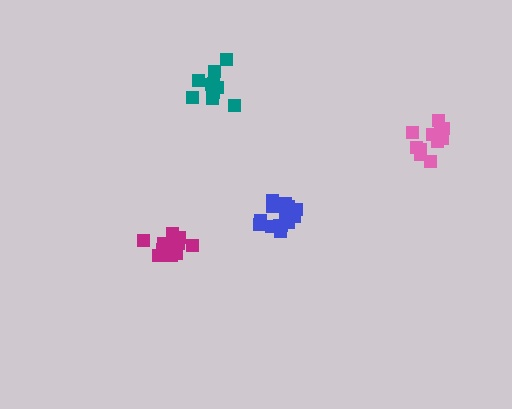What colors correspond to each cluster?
The clusters are colored: magenta, teal, pink, blue.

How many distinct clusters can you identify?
There are 4 distinct clusters.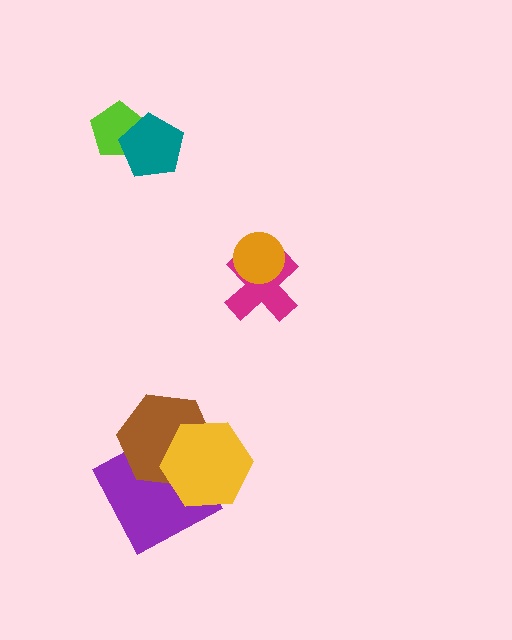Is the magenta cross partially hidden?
Yes, it is partially covered by another shape.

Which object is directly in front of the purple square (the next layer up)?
The brown hexagon is directly in front of the purple square.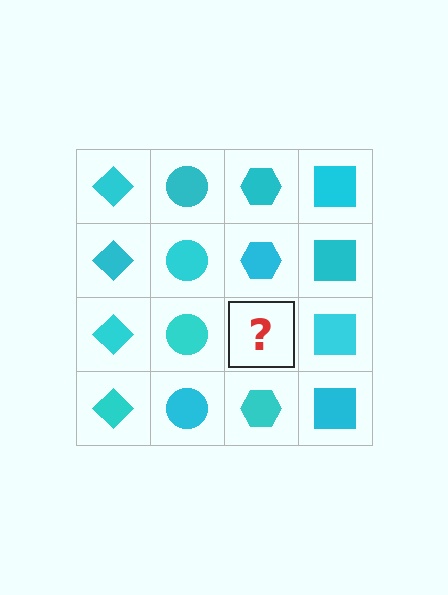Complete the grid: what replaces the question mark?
The question mark should be replaced with a cyan hexagon.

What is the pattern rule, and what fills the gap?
The rule is that each column has a consistent shape. The gap should be filled with a cyan hexagon.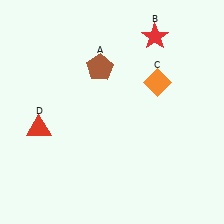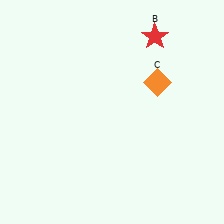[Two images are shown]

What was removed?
The red triangle (D), the brown pentagon (A) were removed in Image 2.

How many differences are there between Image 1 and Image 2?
There are 2 differences between the two images.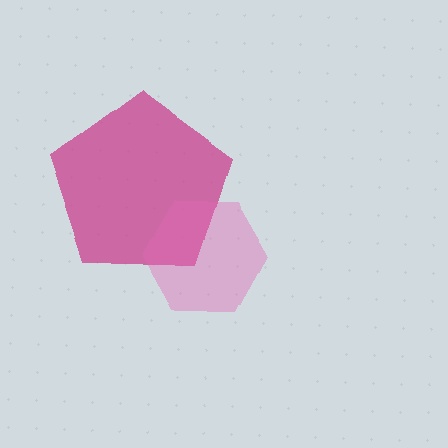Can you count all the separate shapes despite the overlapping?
Yes, there are 2 separate shapes.